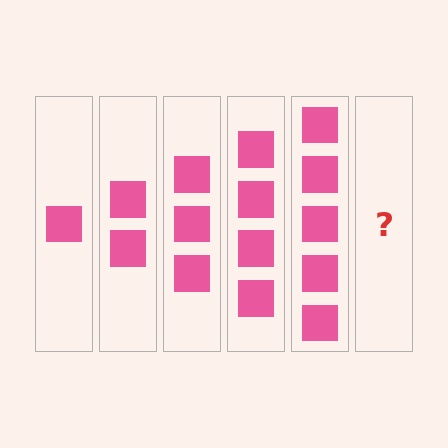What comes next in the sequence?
The next element should be 6 squares.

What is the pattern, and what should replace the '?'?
The pattern is that each step adds one more square. The '?' should be 6 squares.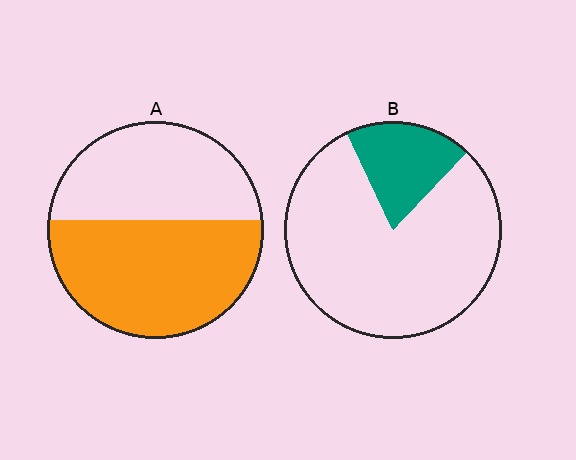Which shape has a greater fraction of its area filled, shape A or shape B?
Shape A.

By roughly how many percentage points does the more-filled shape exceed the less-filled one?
By roughly 35 percentage points (A over B).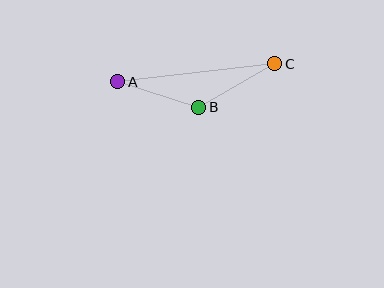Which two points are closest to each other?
Points A and B are closest to each other.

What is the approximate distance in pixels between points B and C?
The distance between B and C is approximately 87 pixels.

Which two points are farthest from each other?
Points A and C are farthest from each other.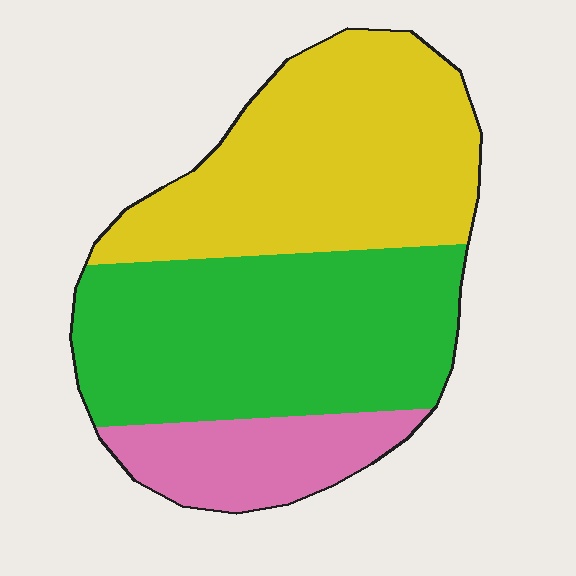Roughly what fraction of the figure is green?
Green covers about 45% of the figure.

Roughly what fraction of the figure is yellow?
Yellow covers about 40% of the figure.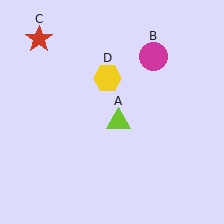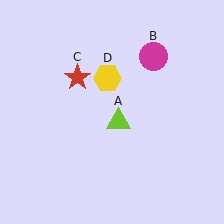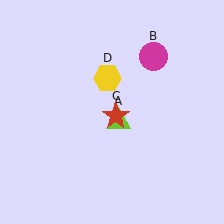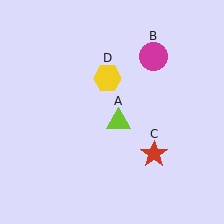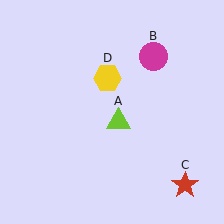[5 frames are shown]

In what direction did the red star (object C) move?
The red star (object C) moved down and to the right.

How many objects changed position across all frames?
1 object changed position: red star (object C).